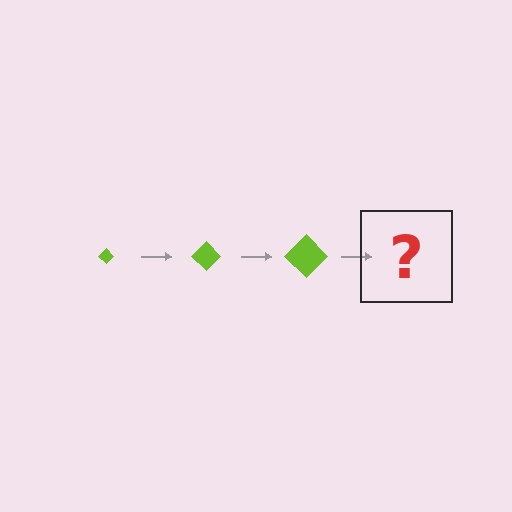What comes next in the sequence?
The next element should be a lime diamond, larger than the previous one.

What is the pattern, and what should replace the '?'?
The pattern is that the diamond gets progressively larger each step. The '?' should be a lime diamond, larger than the previous one.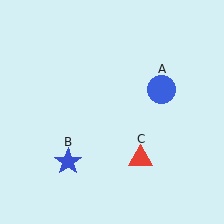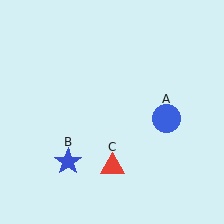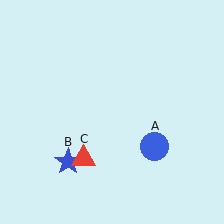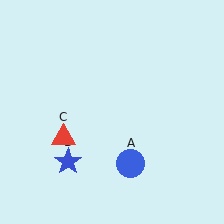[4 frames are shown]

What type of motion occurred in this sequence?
The blue circle (object A), red triangle (object C) rotated clockwise around the center of the scene.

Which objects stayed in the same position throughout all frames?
Blue star (object B) remained stationary.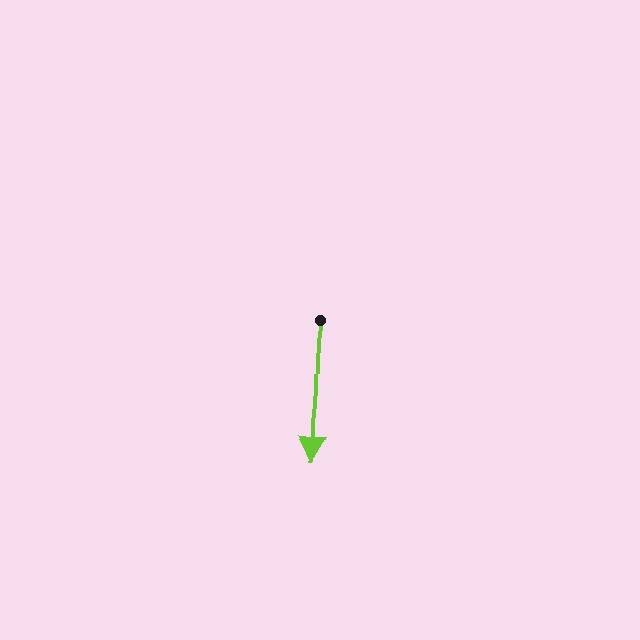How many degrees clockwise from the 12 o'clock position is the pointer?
Approximately 181 degrees.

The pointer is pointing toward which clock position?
Roughly 6 o'clock.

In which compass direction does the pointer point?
South.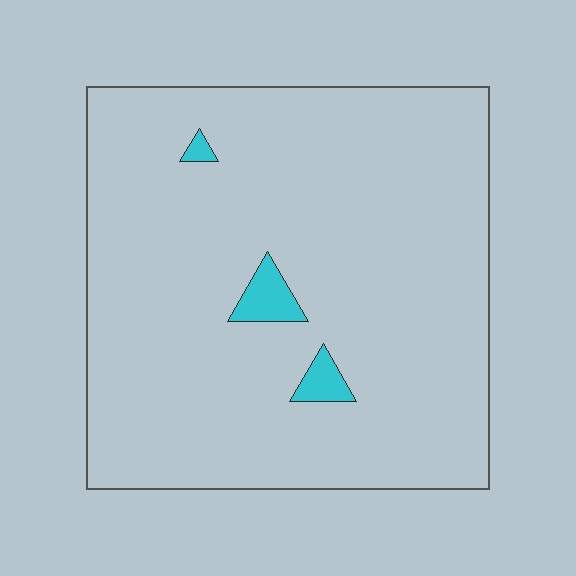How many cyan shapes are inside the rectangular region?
3.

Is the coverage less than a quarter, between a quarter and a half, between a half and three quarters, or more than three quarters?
Less than a quarter.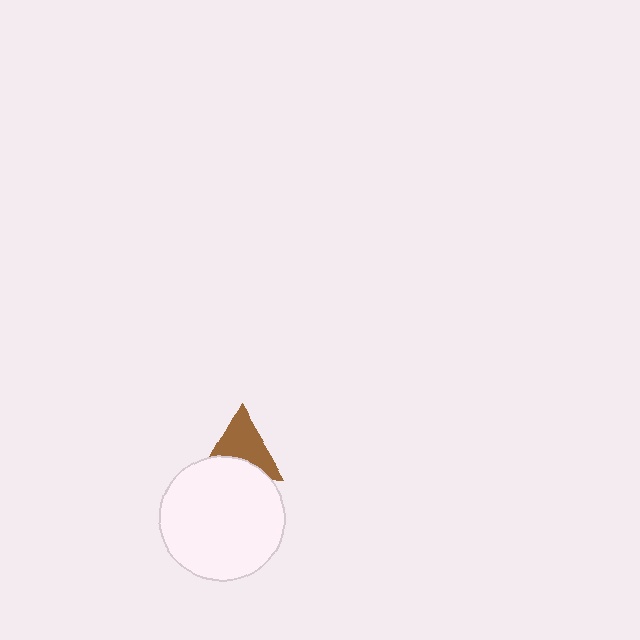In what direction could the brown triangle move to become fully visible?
The brown triangle could move up. That would shift it out from behind the white circle entirely.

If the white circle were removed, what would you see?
You would see the complete brown triangle.